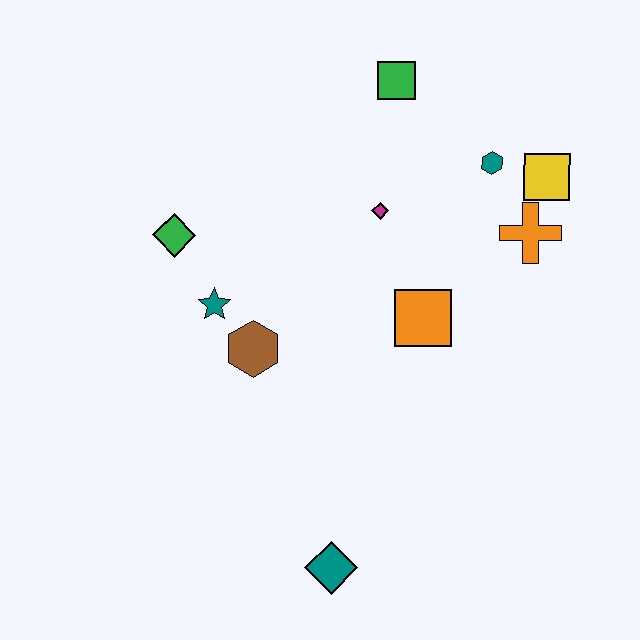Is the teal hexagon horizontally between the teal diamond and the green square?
No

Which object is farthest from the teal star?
The yellow square is farthest from the teal star.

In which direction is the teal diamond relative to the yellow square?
The teal diamond is below the yellow square.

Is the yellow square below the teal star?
No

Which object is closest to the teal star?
The brown hexagon is closest to the teal star.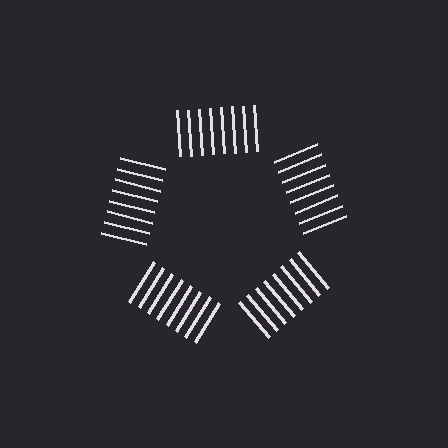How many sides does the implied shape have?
5 sides — the line-ends trace a pentagon.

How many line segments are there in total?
40 — 8 along each of the 5 edges.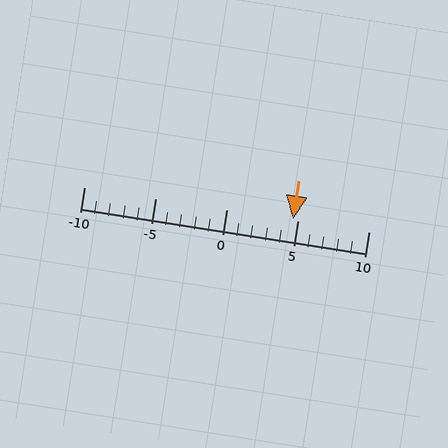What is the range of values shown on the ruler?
The ruler shows values from -10 to 10.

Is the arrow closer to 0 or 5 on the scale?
The arrow is closer to 5.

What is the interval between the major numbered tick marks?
The major tick marks are spaced 5 units apart.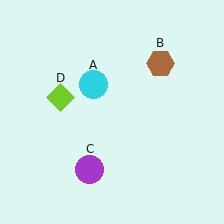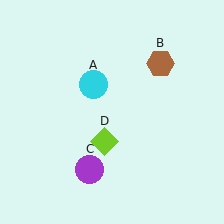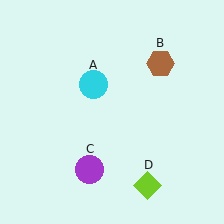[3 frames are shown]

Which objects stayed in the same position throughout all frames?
Cyan circle (object A) and brown hexagon (object B) and purple circle (object C) remained stationary.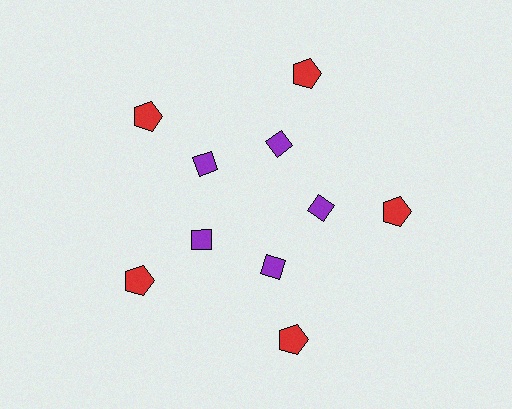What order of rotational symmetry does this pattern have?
This pattern has 5-fold rotational symmetry.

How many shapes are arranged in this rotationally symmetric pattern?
There are 10 shapes, arranged in 5 groups of 2.